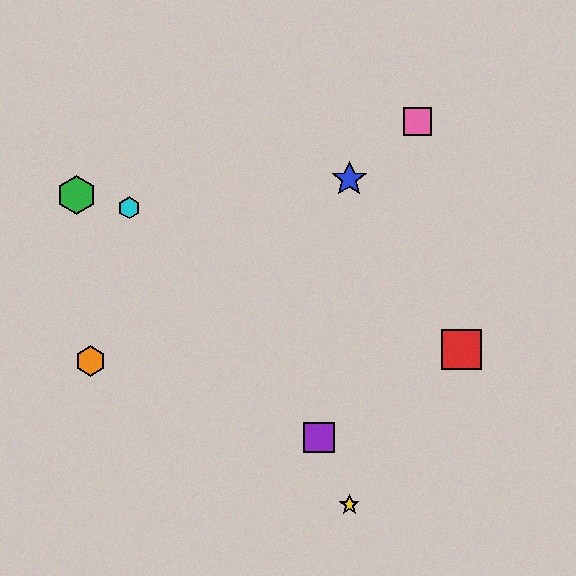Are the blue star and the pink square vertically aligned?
No, the blue star is at x≈349 and the pink square is at x≈417.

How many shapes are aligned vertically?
2 shapes (the blue star, the yellow star) are aligned vertically.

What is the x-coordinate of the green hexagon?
The green hexagon is at x≈76.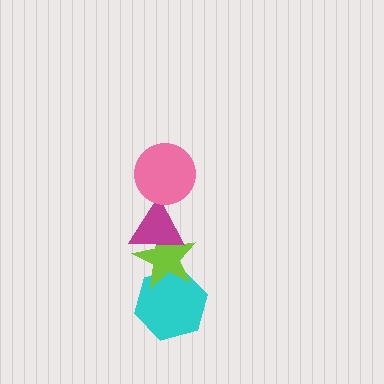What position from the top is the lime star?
The lime star is 3rd from the top.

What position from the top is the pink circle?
The pink circle is 1st from the top.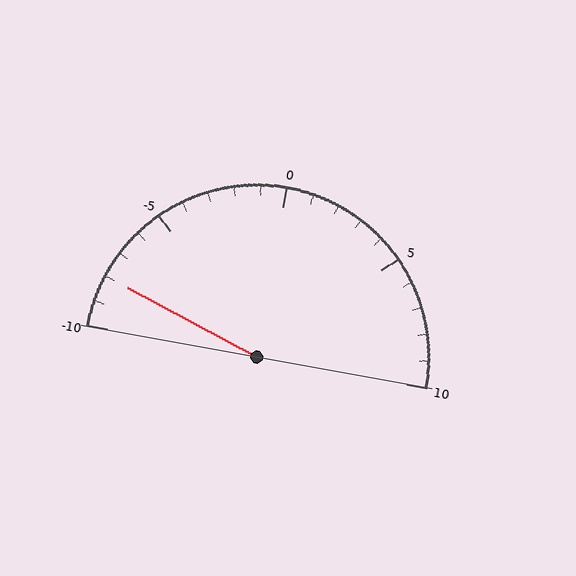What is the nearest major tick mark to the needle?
The nearest major tick mark is -10.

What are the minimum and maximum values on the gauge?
The gauge ranges from -10 to 10.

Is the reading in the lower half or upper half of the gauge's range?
The reading is in the lower half of the range (-10 to 10).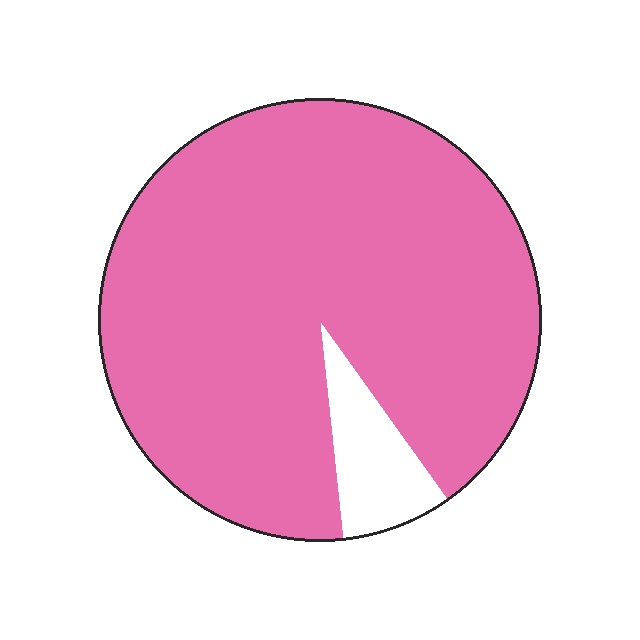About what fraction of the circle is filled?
About nine tenths (9/10).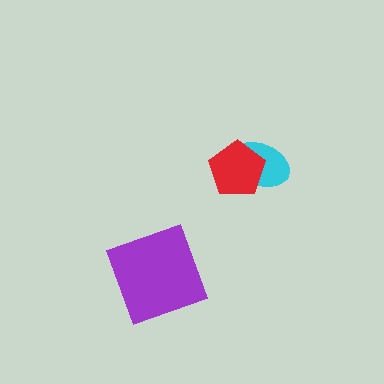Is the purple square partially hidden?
No, no other shape covers it.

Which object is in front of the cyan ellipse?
The red pentagon is in front of the cyan ellipse.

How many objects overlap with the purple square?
0 objects overlap with the purple square.